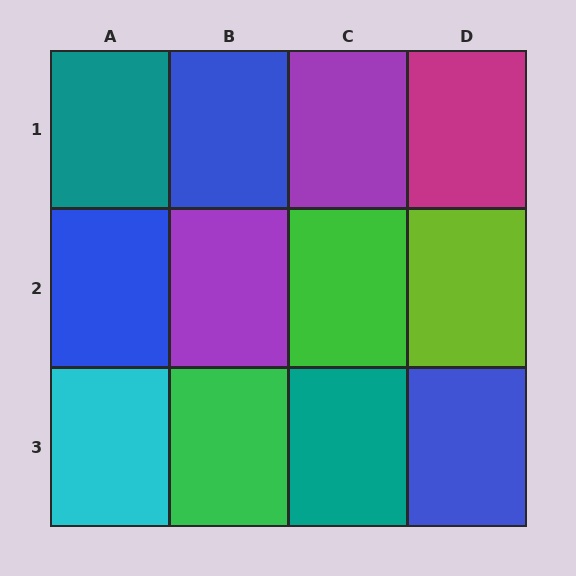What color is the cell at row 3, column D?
Blue.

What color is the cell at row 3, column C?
Teal.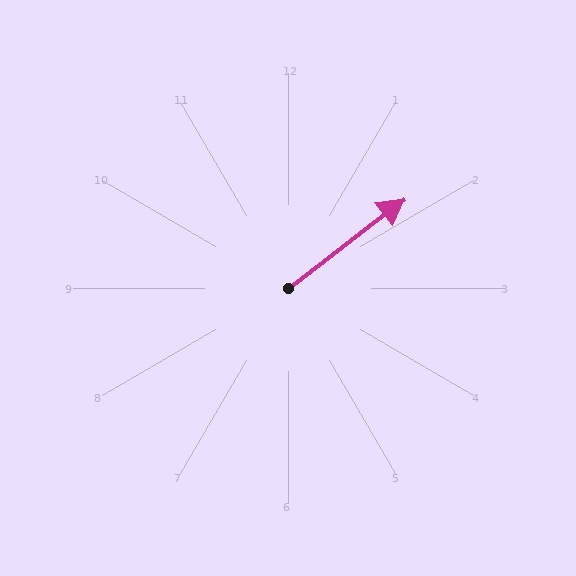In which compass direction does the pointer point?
Northeast.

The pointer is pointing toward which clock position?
Roughly 2 o'clock.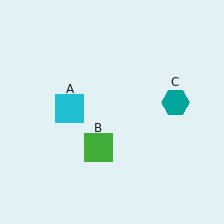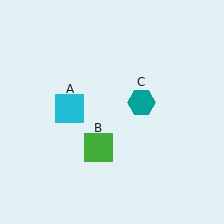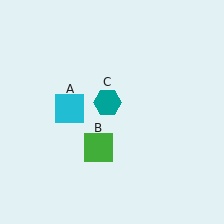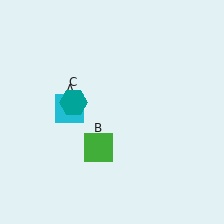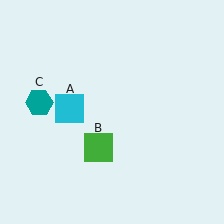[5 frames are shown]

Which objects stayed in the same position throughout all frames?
Cyan square (object A) and green square (object B) remained stationary.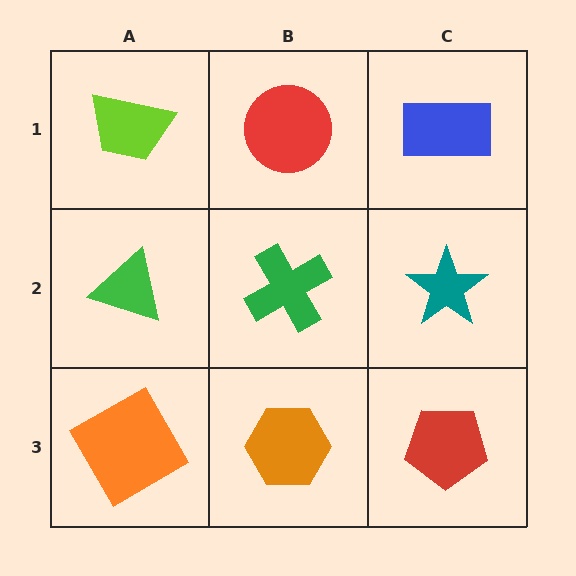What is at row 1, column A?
A lime trapezoid.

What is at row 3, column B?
An orange hexagon.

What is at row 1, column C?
A blue rectangle.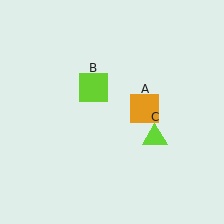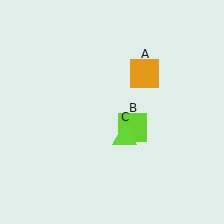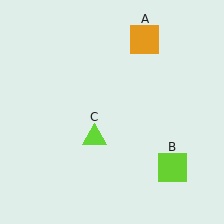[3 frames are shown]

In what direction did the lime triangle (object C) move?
The lime triangle (object C) moved left.